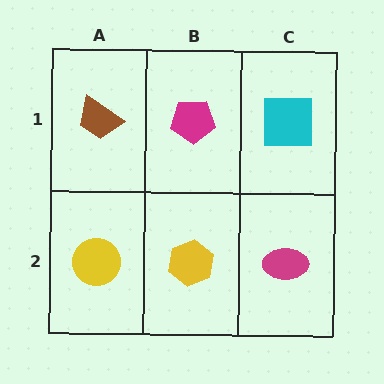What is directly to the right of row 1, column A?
A magenta pentagon.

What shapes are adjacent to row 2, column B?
A magenta pentagon (row 1, column B), a yellow circle (row 2, column A), a magenta ellipse (row 2, column C).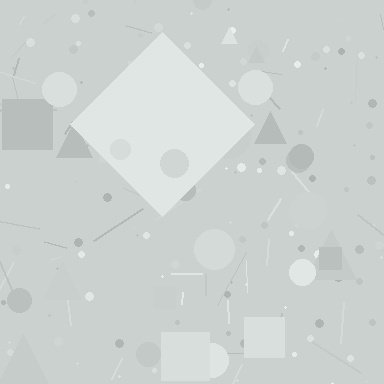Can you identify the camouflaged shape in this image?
The camouflaged shape is a diamond.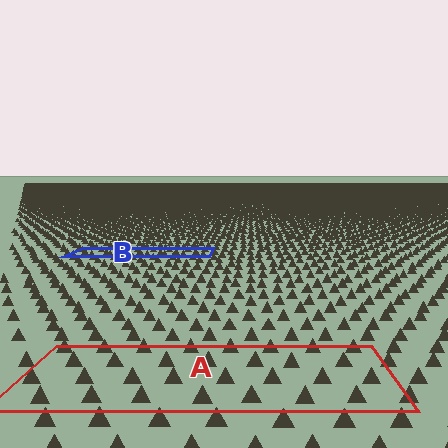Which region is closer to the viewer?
Region A is closer. The texture elements there are larger and more spread out.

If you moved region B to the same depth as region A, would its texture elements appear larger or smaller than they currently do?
They would appear larger. At a closer depth, the same texture elements are projected at a bigger on-screen size.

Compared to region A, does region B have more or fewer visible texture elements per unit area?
Region B has more texture elements per unit area — they are packed more densely because it is farther away.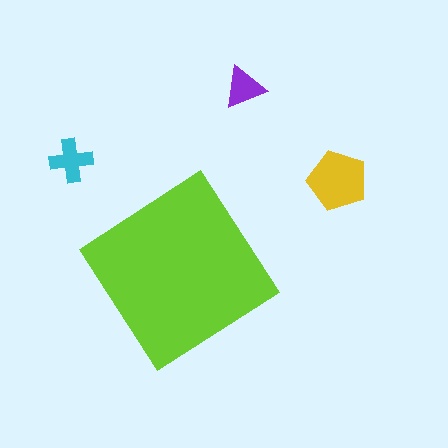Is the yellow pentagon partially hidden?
No, the yellow pentagon is fully visible.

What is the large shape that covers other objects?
A lime diamond.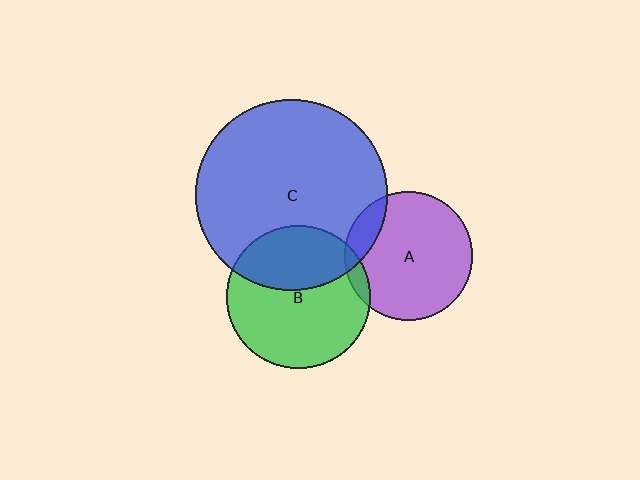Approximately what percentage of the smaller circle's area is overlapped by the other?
Approximately 35%.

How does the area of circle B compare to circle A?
Approximately 1.2 times.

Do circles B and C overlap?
Yes.